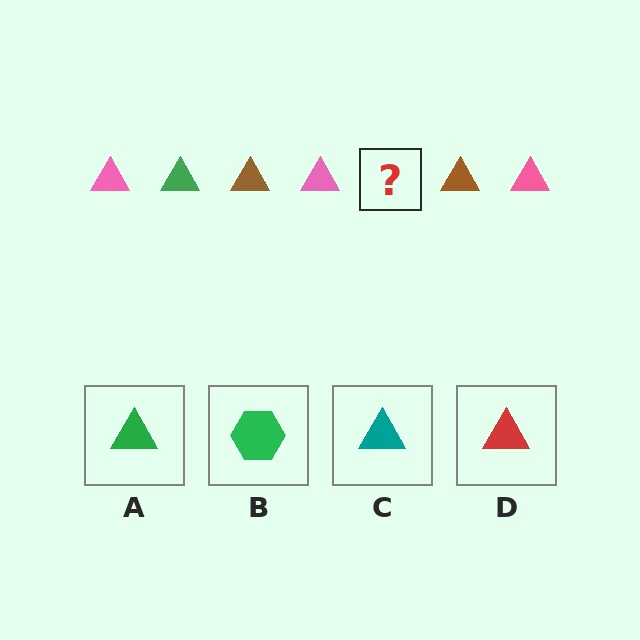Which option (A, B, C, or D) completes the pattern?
A.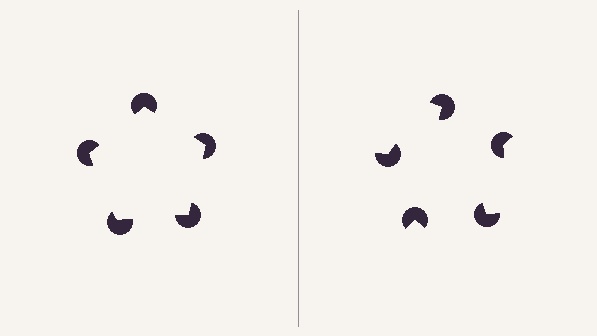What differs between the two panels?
The pac-man discs are positioned identically on both sides; only the wedge orientations differ. On the left they align to a pentagon; on the right they are misaligned.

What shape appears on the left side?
An illusory pentagon.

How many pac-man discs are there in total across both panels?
10 — 5 on each side.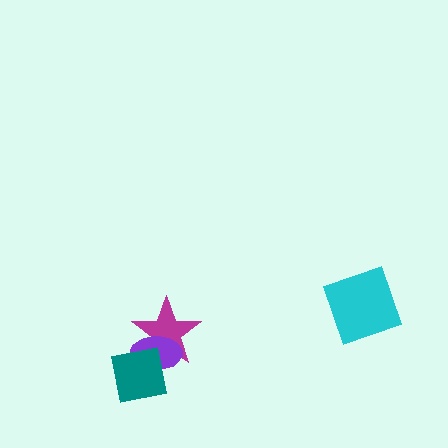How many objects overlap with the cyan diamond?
0 objects overlap with the cyan diamond.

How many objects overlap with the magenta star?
2 objects overlap with the magenta star.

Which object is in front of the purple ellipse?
The teal square is in front of the purple ellipse.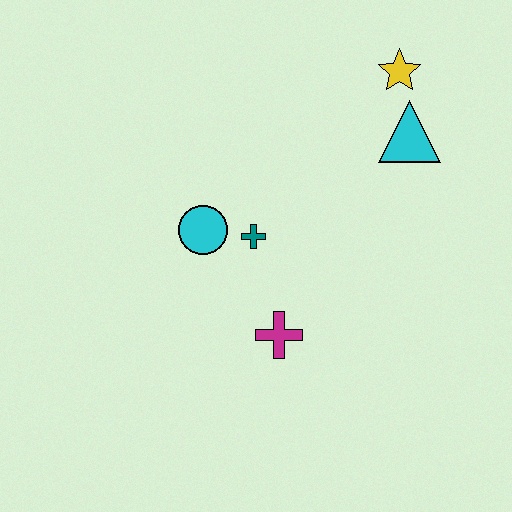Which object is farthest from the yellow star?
The magenta cross is farthest from the yellow star.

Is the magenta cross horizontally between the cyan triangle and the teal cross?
Yes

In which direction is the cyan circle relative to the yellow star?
The cyan circle is to the left of the yellow star.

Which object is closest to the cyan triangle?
The yellow star is closest to the cyan triangle.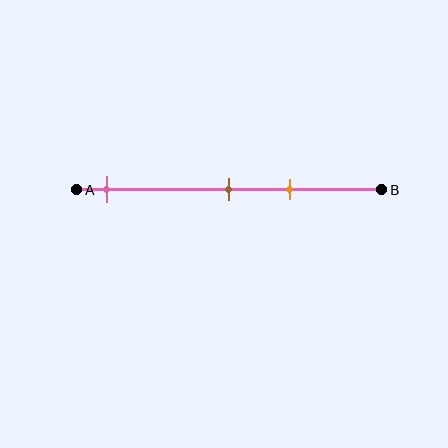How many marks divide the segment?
There are 3 marks dividing the segment.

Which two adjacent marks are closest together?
The brown and orange marks are the closest adjacent pair.